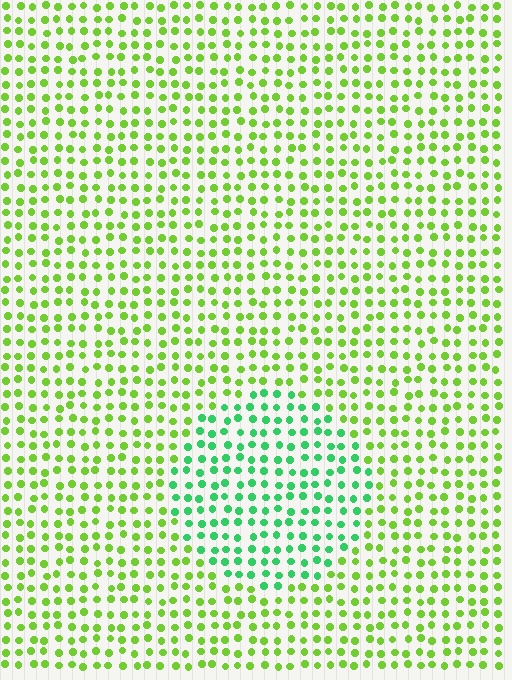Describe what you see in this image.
The image is filled with small lime elements in a uniform arrangement. A circle-shaped region is visible where the elements are tinted to a slightly different hue, forming a subtle color boundary.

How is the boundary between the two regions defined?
The boundary is defined purely by a slight shift in hue (about 44 degrees). Spacing, size, and orientation are identical on both sides.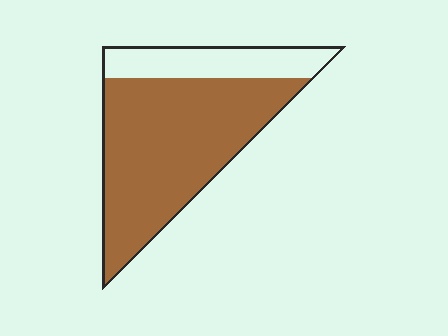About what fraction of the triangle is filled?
About three quarters (3/4).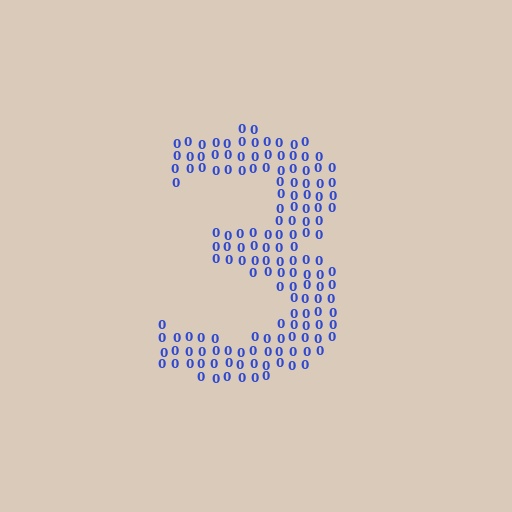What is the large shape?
The large shape is the digit 3.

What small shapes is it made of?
It is made of small digit 0's.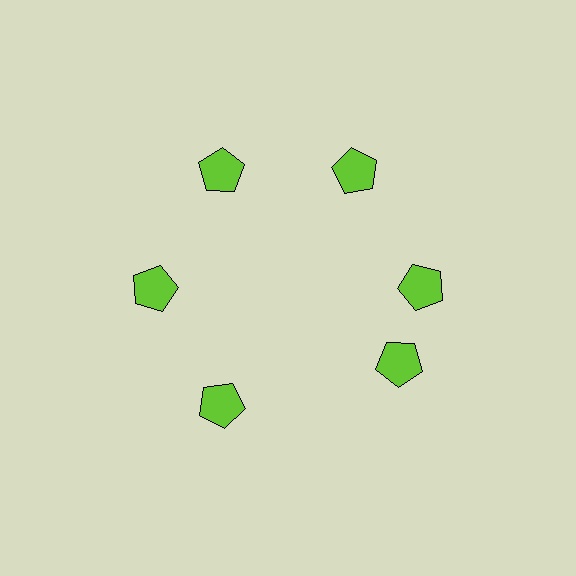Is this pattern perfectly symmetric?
No. The 6 lime pentagons are arranged in a ring, but one element near the 5 o'clock position is rotated out of alignment along the ring, breaking the 6-fold rotational symmetry.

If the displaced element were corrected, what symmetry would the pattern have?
It would have 6-fold rotational symmetry — the pattern would map onto itself every 60 degrees.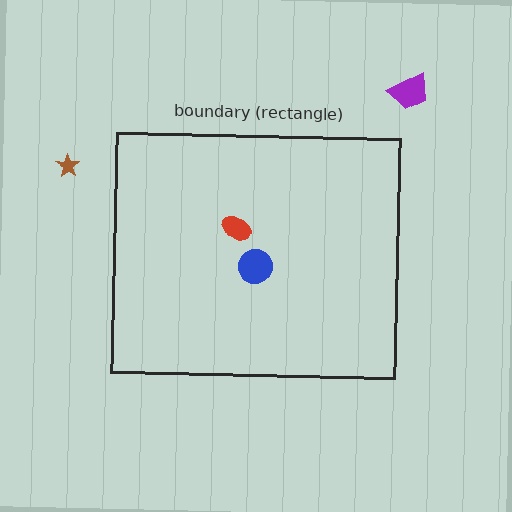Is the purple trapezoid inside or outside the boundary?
Outside.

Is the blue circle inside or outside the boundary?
Inside.